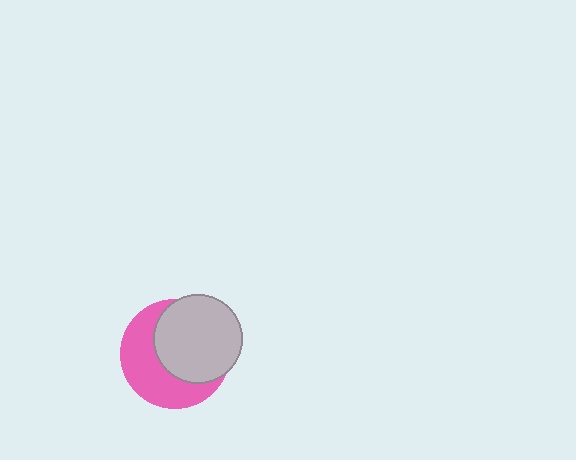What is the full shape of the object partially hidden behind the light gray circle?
The partially hidden object is a pink circle.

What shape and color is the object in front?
The object in front is a light gray circle.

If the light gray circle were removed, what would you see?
You would see the complete pink circle.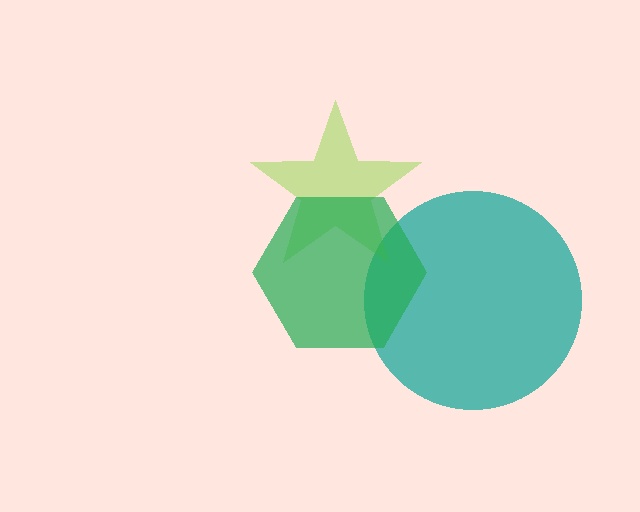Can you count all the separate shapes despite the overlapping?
Yes, there are 3 separate shapes.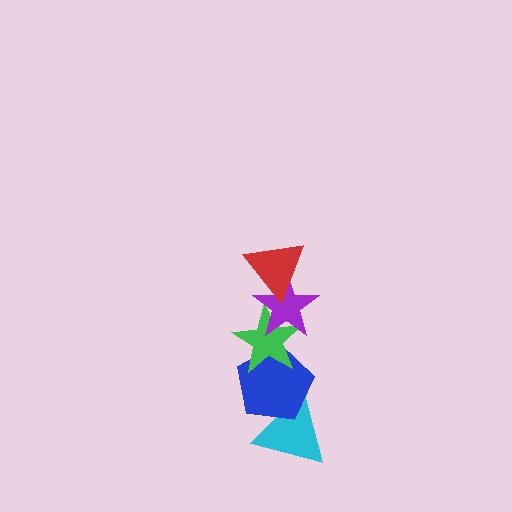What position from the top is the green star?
The green star is 3rd from the top.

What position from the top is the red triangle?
The red triangle is 1st from the top.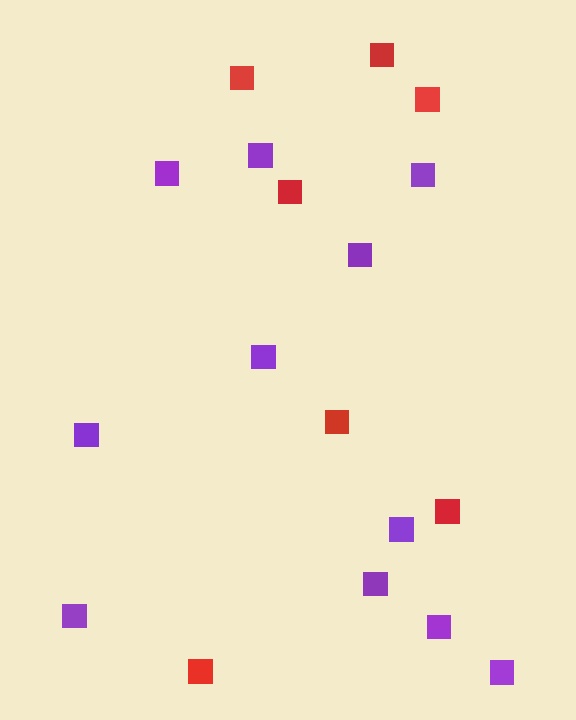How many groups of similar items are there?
There are 2 groups: one group of red squares (7) and one group of purple squares (11).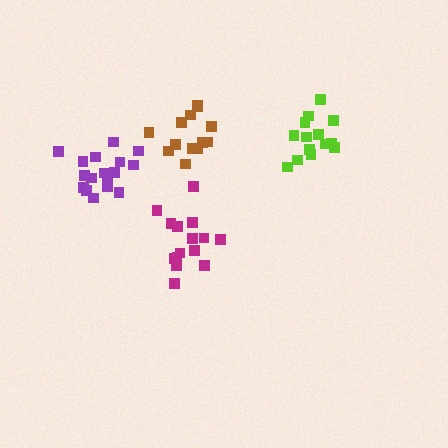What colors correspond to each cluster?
The clusters are colored: lime, brown, purple, magenta.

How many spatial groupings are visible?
There are 4 spatial groupings.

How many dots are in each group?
Group 1: 14 dots, Group 2: 14 dots, Group 3: 17 dots, Group 4: 15 dots (60 total).